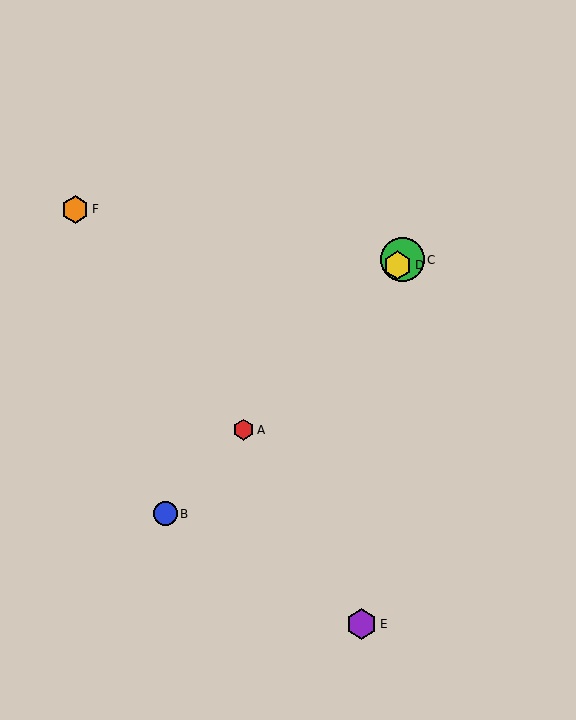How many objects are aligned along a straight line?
4 objects (A, B, C, D) are aligned along a straight line.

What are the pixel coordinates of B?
Object B is at (165, 514).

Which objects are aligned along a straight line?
Objects A, B, C, D are aligned along a straight line.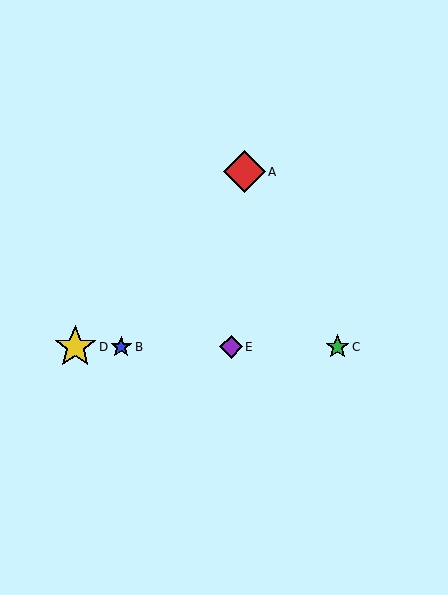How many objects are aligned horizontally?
4 objects (B, C, D, E) are aligned horizontally.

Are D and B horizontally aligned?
Yes, both are at y≈347.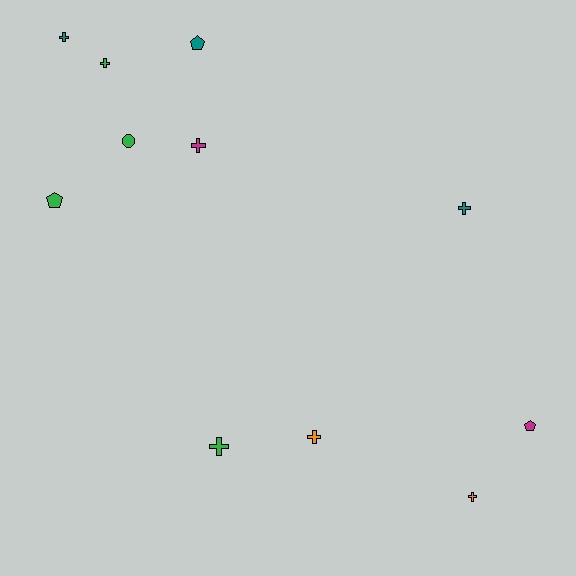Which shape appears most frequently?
Cross, with 7 objects.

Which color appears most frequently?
Green, with 4 objects.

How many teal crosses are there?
There are 2 teal crosses.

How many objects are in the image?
There are 11 objects.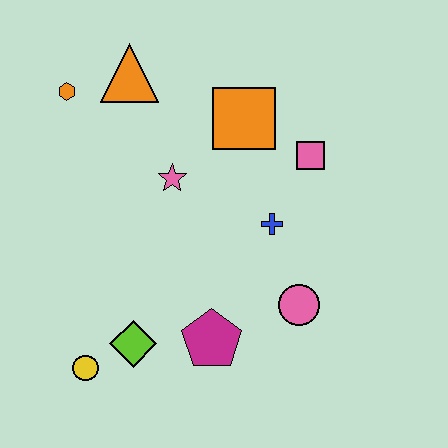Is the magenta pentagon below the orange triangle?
Yes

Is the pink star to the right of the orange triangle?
Yes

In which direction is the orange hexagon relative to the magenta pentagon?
The orange hexagon is above the magenta pentagon.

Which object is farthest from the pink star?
The yellow circle is farthest from the pink star.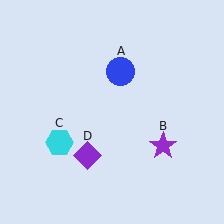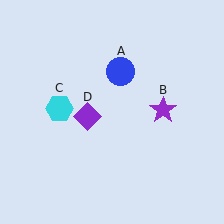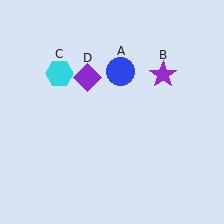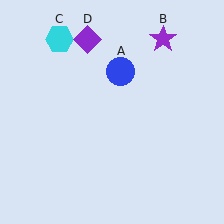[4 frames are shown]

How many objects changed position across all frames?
3 objects changed position: purple star (object B), cyan hexagon (object C), purple diamond (object D).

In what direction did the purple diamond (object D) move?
The purple diamond (object D) moved up.